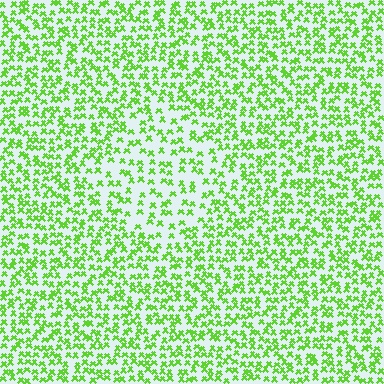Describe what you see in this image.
The image contains small lime elements arranged at two different densities. A diamond-shaped region is visible where the elements are less densely packed than the surrounding area.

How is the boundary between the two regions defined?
The boundary is defined by a change in element density (approximately 1.7x ratio). All elements are the same color, size, and shape.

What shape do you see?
I see a diamond.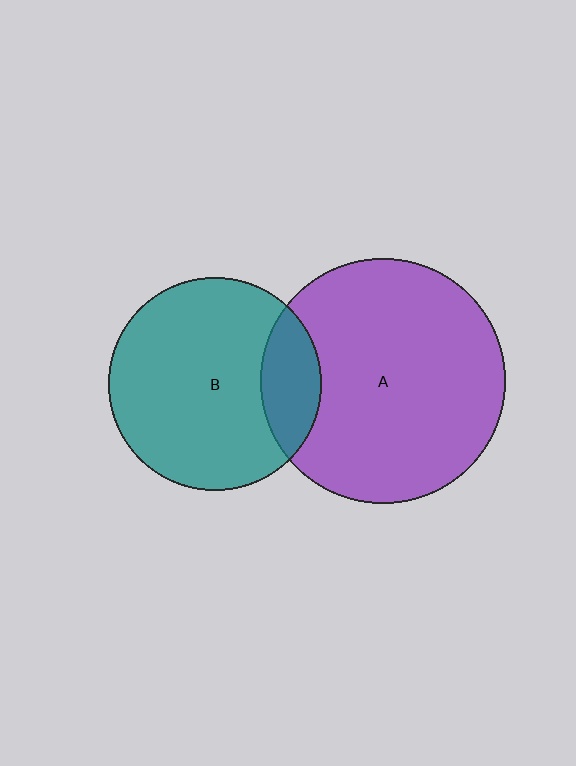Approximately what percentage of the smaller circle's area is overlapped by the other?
Approximately 20%.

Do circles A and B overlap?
Yes.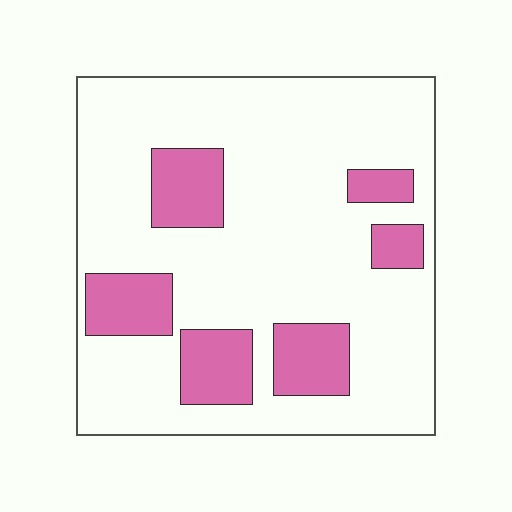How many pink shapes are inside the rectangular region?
6.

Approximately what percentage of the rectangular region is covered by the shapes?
Approximately 20%.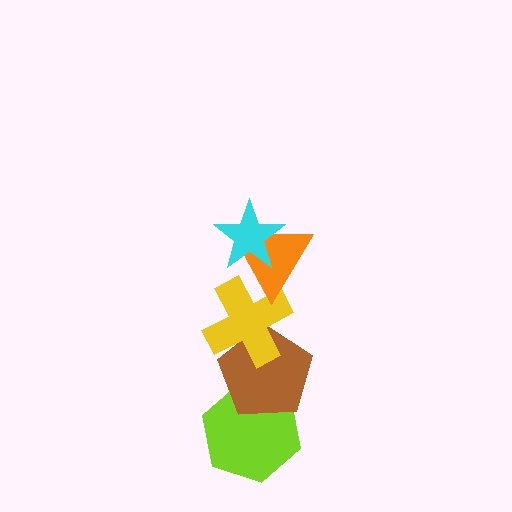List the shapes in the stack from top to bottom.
From top to bottom: the cyan star, the orange triangle, the yellow cross, the brown pentagon, the lime hexagon.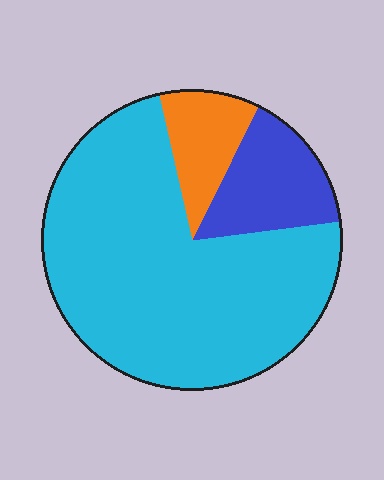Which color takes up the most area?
Cyan, at roughly 75%.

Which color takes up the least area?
Orange, at roughly 10%.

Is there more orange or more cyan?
Cyan.